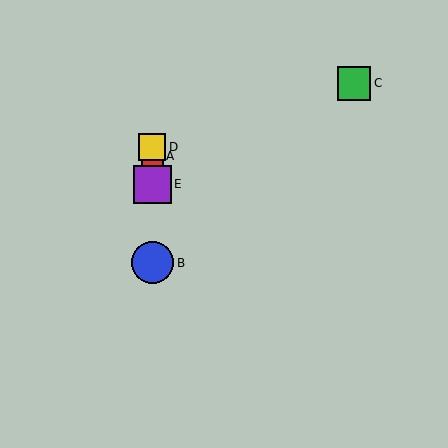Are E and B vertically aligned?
Yes, both are at x≈152.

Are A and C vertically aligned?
No, A is at x≈152 and C is at x≈354.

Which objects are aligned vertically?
Objects A, B, D, E are aligned vertically.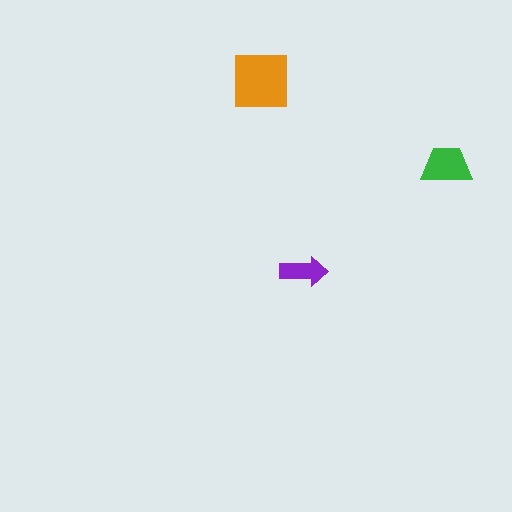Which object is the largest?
The orange square.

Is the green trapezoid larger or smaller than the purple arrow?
Larger.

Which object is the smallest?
The purple arrow.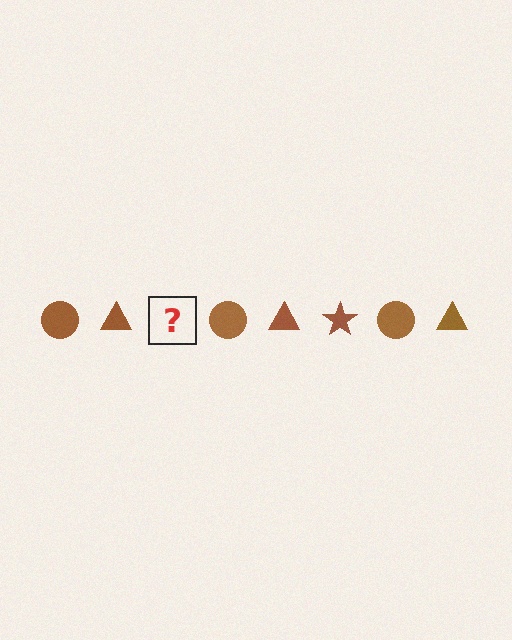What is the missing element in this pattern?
The missing element is a brown star.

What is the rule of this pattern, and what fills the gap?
The rule is that the pattern cycles through circle, triangle, star shapes in brown. The gap should be filled with a brown star.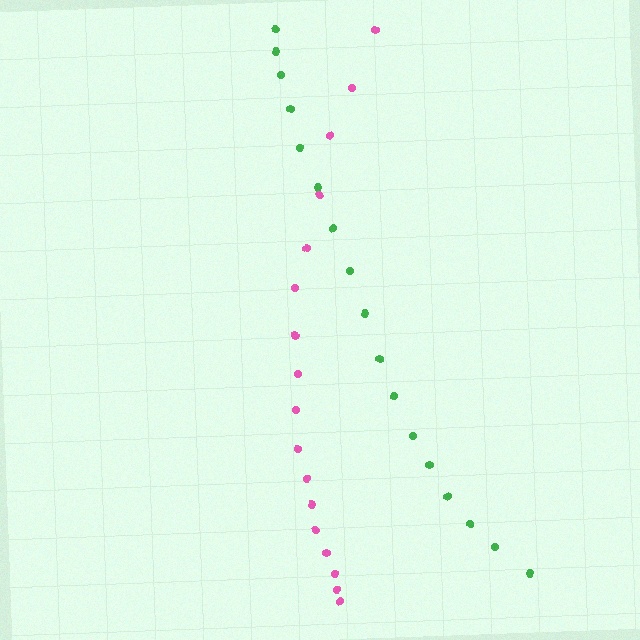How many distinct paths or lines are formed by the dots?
There are 2 distinct paths.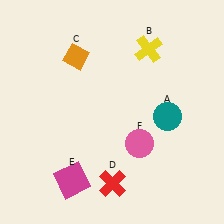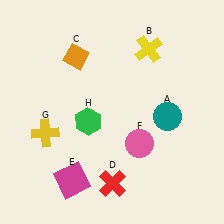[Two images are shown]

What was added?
A yellow cross (G), a green hexagon (H) were added in Image 2.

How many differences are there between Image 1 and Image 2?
There are 2 differences between the two images.